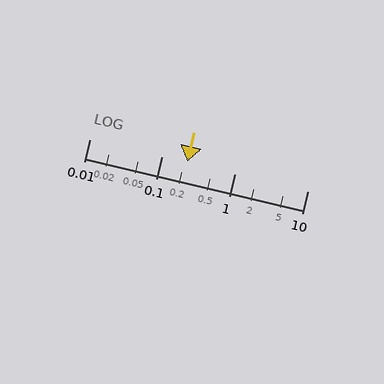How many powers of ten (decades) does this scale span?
The scale spans 3 decades, from 0.01 to 10.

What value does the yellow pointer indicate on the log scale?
The pointer indicates approximately 0.22.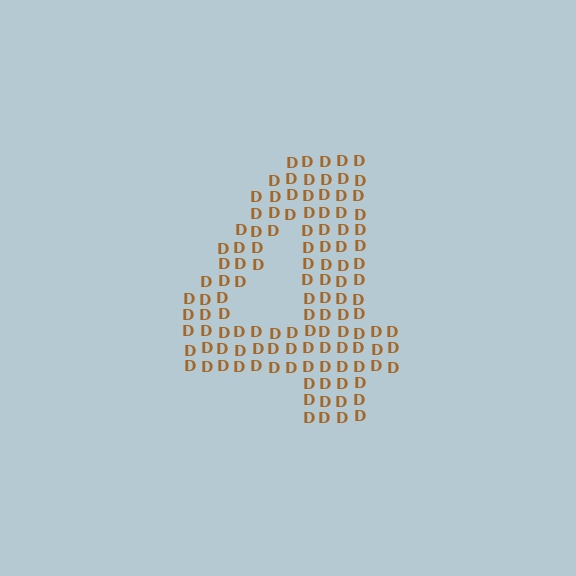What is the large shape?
The large shape is the digit 4.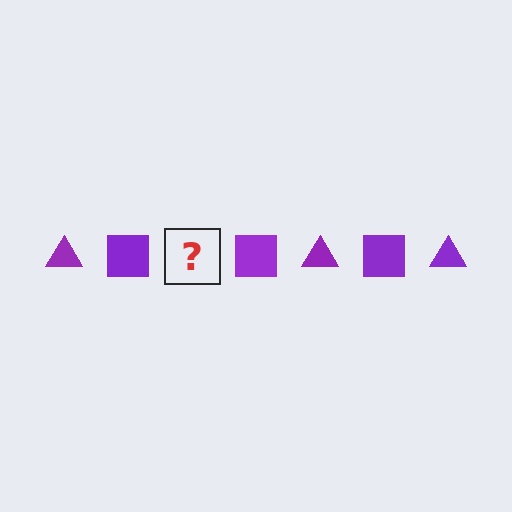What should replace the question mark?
The question mark should be replaced with a purple triangle.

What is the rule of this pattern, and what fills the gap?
The rule is that the pattern cycles through triangle, square shapes in purple. The gap should be filled with a purple triangle.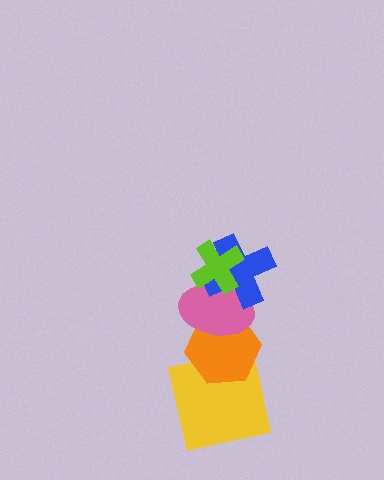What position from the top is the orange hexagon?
The orange hexagon is 4th from the top.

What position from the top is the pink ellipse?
The pink ellipse is 3rd from the top.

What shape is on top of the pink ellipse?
The blue cross is on top of the pink ellipse.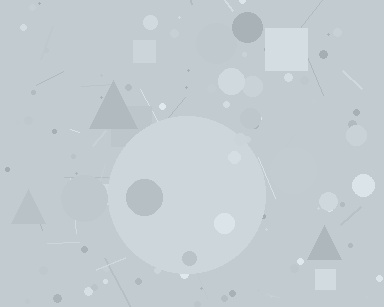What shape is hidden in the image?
A circle is hidden in the image.